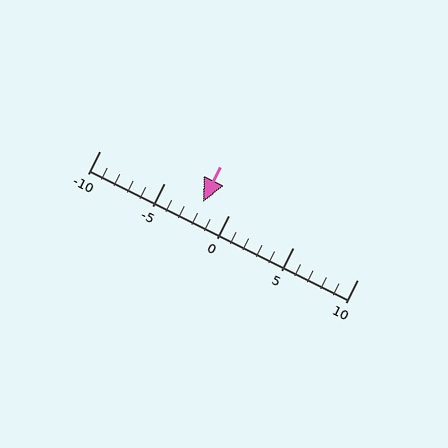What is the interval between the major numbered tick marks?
The major tick marks are spaced 5 units apart.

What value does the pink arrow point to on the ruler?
The pink arrow points to approximately -2.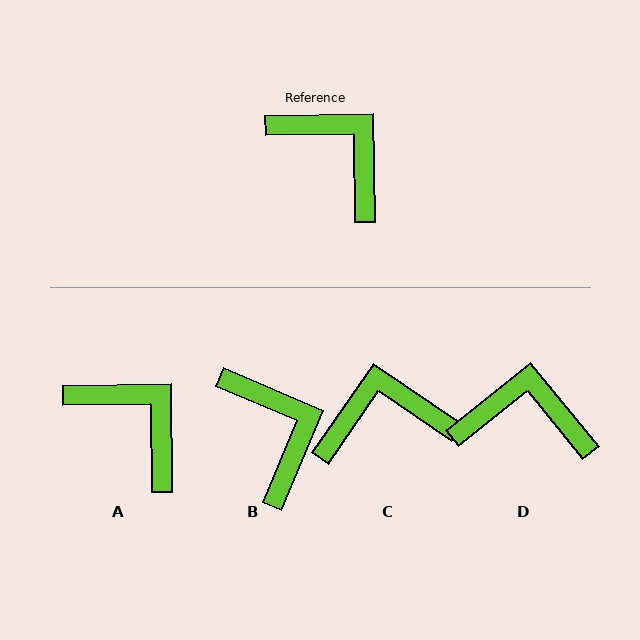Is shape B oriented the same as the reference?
No, it is off by about 24 degrees.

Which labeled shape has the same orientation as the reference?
A.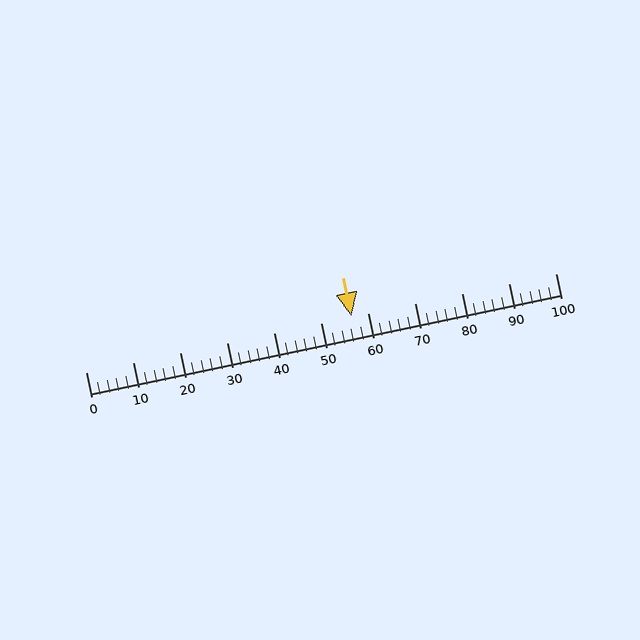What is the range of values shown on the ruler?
The ruler shows values from 0 to 100.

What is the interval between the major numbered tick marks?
The major tick marks are spaced 10 units apart.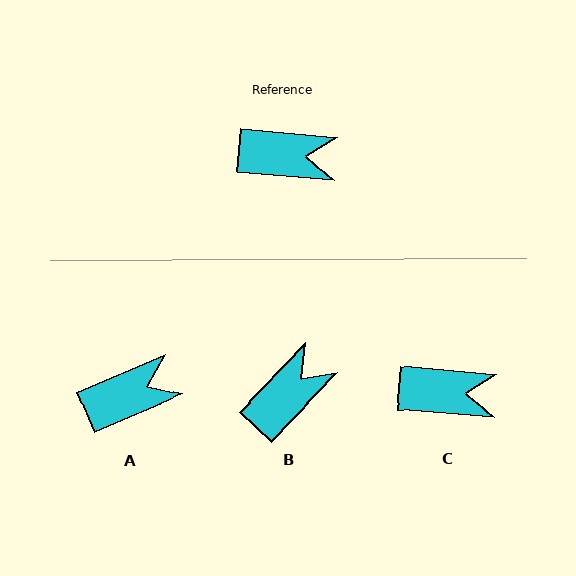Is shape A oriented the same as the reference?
No, it is off by about 28 degrees.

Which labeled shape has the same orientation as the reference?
C.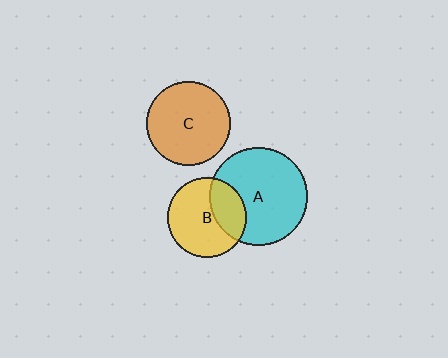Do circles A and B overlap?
Yes.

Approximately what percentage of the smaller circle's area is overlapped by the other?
Approximately 30%.